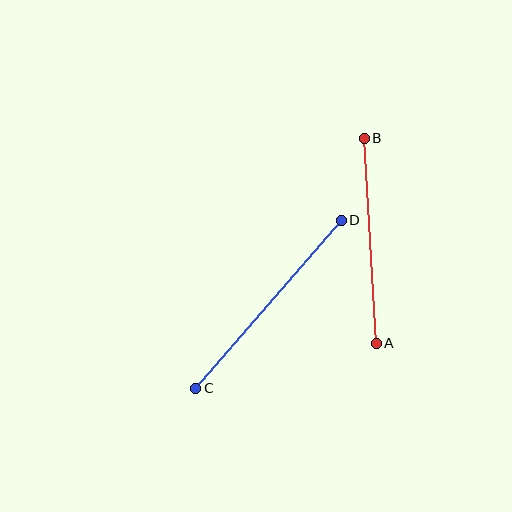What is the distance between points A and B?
The distance is approximately 205 pixels.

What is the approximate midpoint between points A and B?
The midpoint is at approximately (370, 241) pixels.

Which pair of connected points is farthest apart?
Points C and D are farthest apart.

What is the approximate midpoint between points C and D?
The midpoint is at approximately (269, 304) pixels.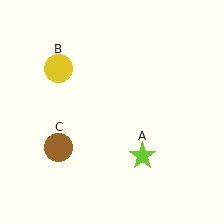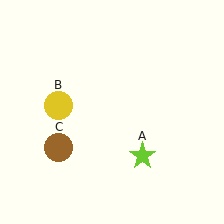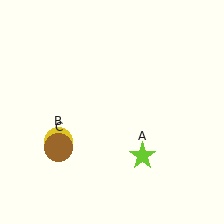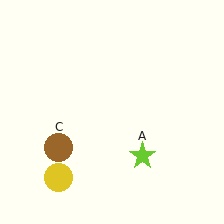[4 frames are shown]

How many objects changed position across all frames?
1 object changed position: yellow circle (object B).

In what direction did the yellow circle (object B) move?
The yellow circle (object B) moved down.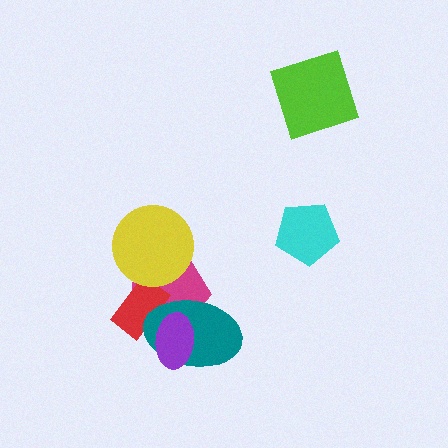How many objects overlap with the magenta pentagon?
4 objects overlap with the magenta pentagon.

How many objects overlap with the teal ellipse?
3 objects overlap with the teal ellipse.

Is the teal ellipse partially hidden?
Yes, it is partially covered by another shape.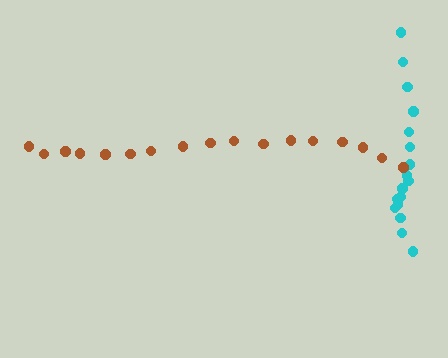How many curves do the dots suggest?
There are 2 distinct paths.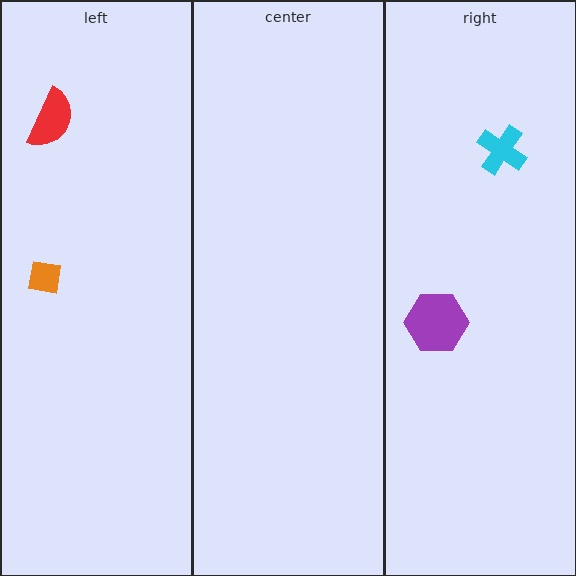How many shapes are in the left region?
2.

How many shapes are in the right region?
2.